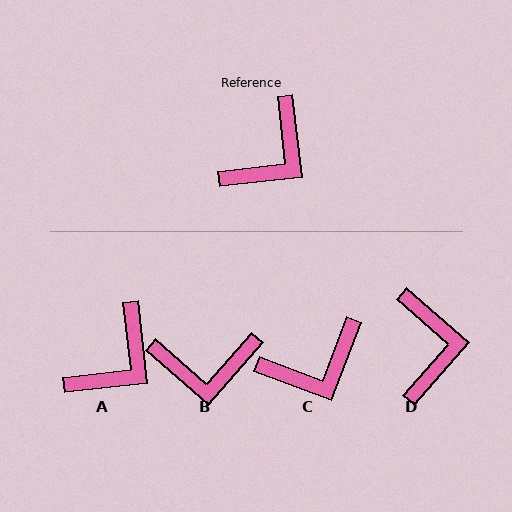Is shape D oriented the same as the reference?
No, it is off by about 42 degrees.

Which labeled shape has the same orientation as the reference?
A.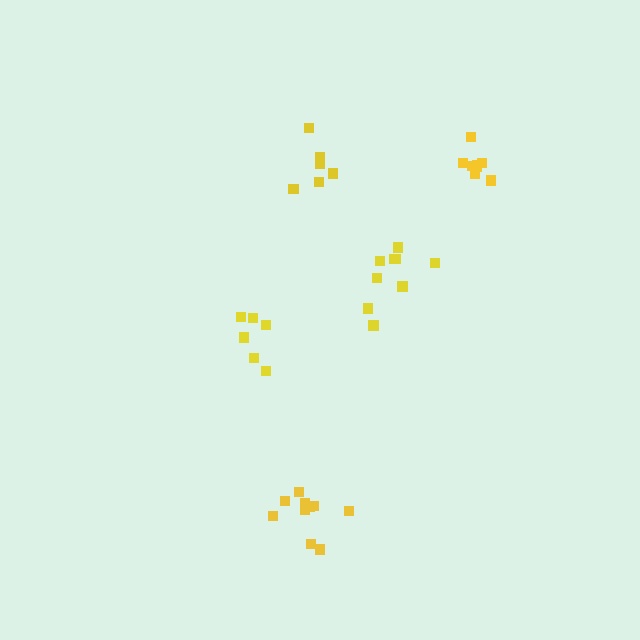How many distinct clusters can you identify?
There are 5 distinct clusters.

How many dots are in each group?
Group 1: 6 dots, Group 2: 9 dots, Group 3: 6 dots, Group 4: 10 dots, Group 5: 8 dots (39 total).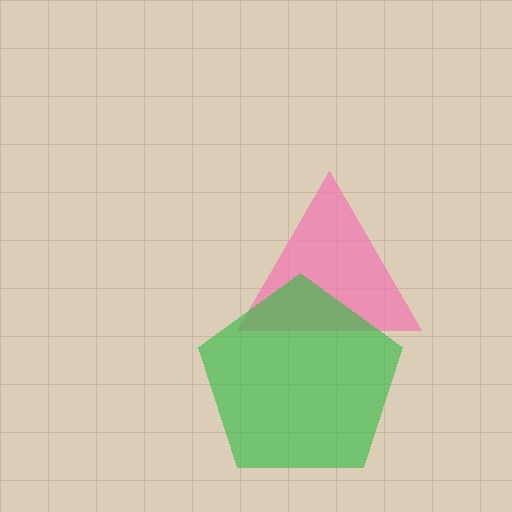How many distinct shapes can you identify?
There are 2 distinct shapes: a pink triangle, a green pentagon.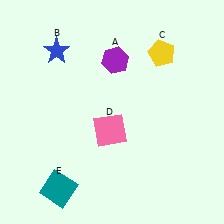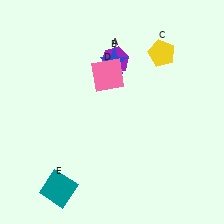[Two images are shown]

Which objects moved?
The objects that moved are: the blue star (B), the pink square (D).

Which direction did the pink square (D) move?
The pink square (D) moved up.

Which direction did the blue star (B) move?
The blue star (B) moved right.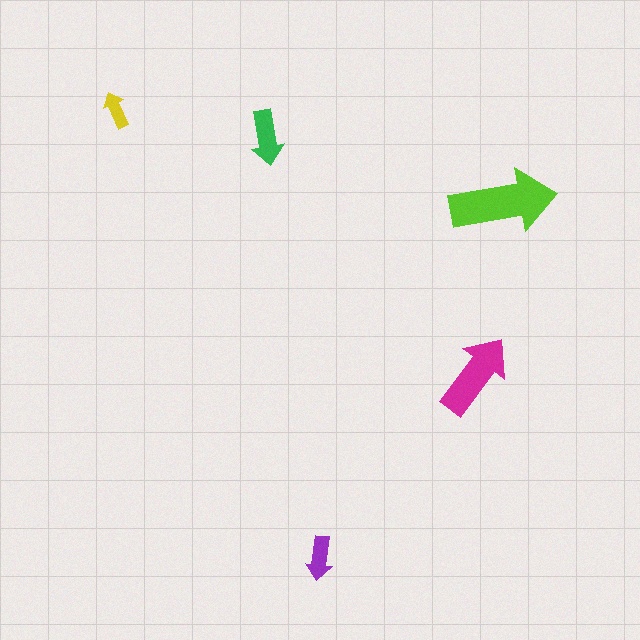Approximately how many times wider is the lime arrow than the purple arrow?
About 2.5 times wider.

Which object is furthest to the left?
The yellow arrow is leftmost.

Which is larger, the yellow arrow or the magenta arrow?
The magenta one.